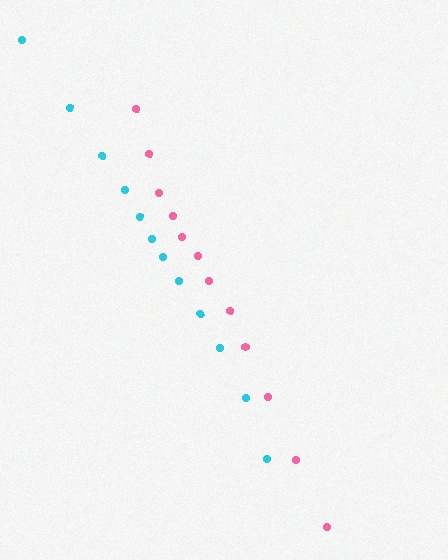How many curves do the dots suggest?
There are 2 distinct paths.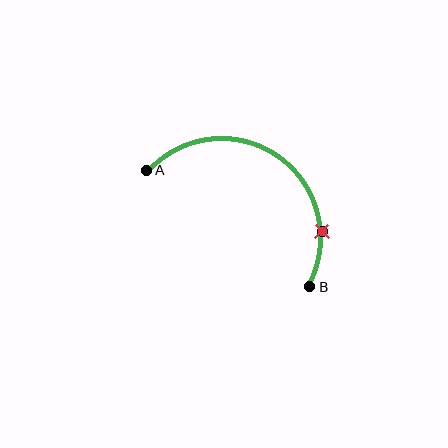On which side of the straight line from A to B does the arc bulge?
The arc bulges above and to the right of the straight line connecting A and B.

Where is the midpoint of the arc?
The arc midpoint is the point on the curve farthest from the straight line joining A and B. It sits above and to the right of that line.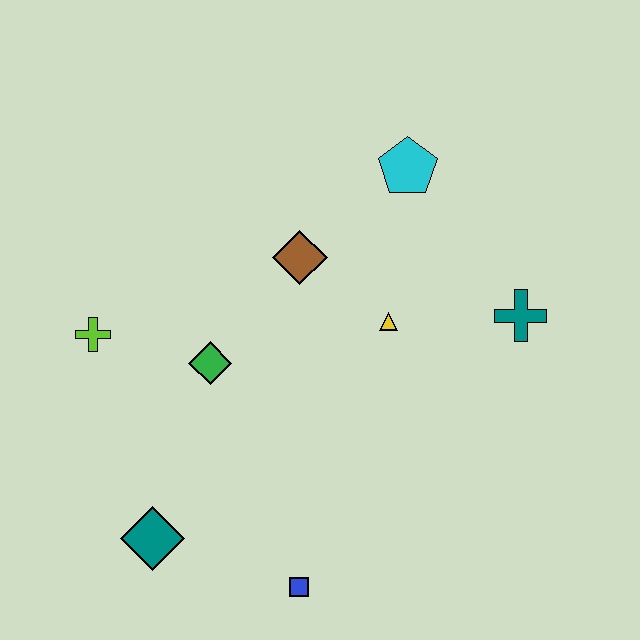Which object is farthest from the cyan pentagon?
The teal diamond is farthest from the cyan pentagon.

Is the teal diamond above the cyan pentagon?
No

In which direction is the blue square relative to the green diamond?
The blue square is below the green diamond.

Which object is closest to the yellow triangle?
The brown diamond is closest to the yellow triangle.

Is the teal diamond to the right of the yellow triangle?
No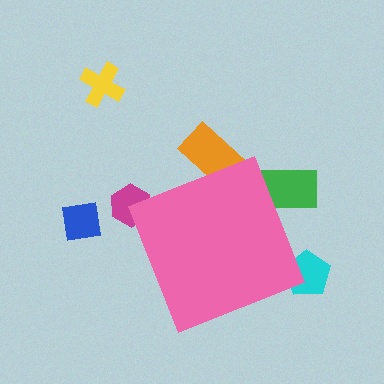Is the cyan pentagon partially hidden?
Yes, the cyan pentagon is partially hidden behind the pink diamond.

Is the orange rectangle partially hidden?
Yes, the orange rectangle is partially hidden behind the pink diamond.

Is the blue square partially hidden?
No, the blue square is fully visible.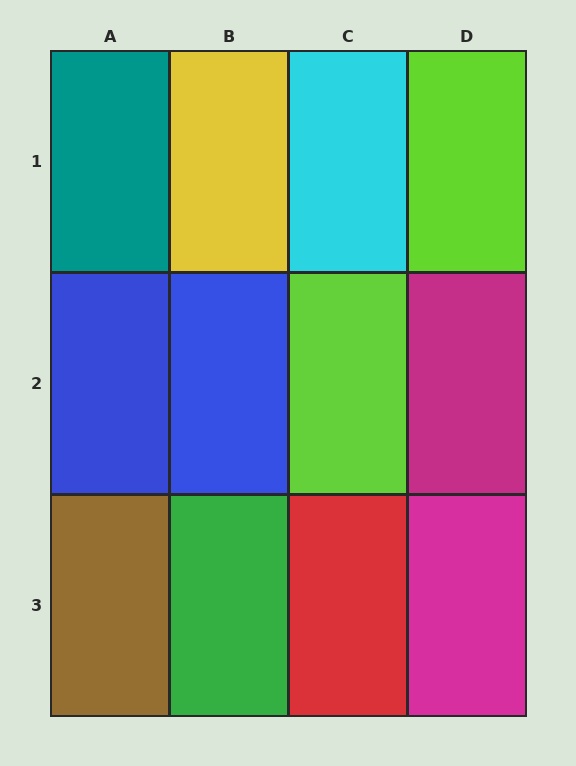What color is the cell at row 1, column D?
Lime.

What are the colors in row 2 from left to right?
Blue, blue, lime, magenta.